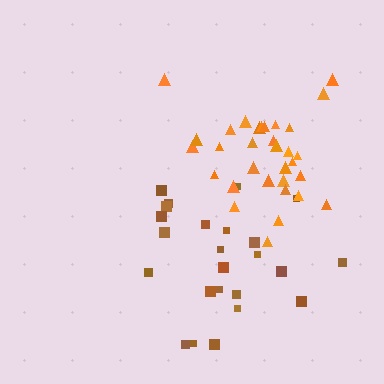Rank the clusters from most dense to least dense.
orange, brown.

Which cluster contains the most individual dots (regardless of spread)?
Orange (32).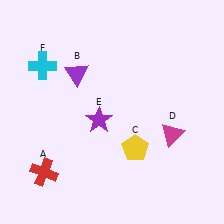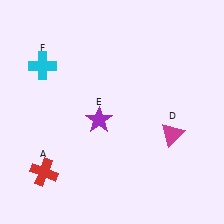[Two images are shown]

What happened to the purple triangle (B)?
The purple triangle (B) was removed in Image 2. It was in the top-left area of Image 1.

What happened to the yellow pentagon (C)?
The yellow pentagon (C) was removed in Image 2. It was in the bottom-right area of Image 1.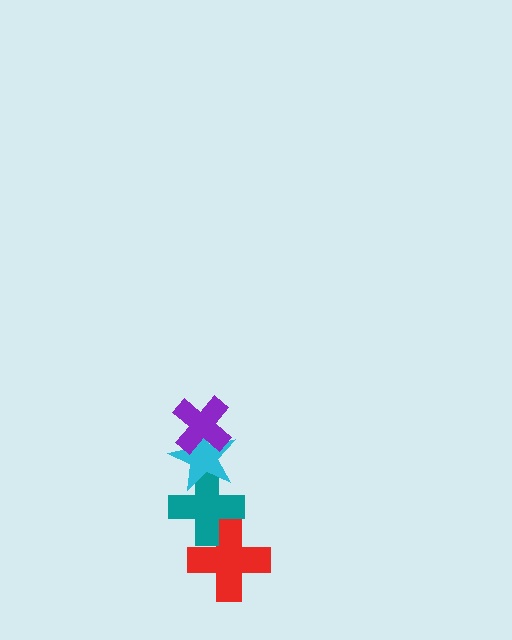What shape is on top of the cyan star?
The purple cross is on top of the cyan star.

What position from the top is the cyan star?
The cyan star is 2nd from the top.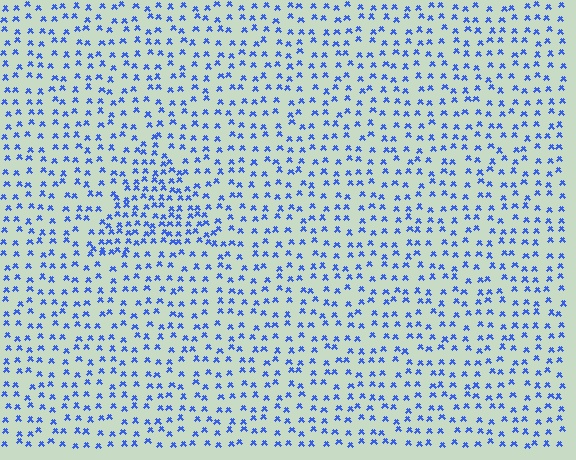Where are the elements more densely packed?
The elements are more densely packed inside the triangle boundary.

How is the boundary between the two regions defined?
The boundary is defined by a change in element density (approximately 1.8x ratio). All elements are the same color, size, and shape.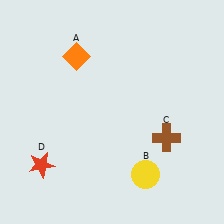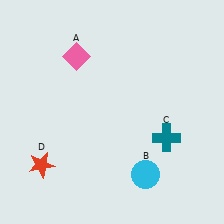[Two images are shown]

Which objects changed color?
A changed from orange to pink. B changed from yellow to cyan. C changed from brown to teal.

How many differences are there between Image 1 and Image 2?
There are 3 differences between the two images.